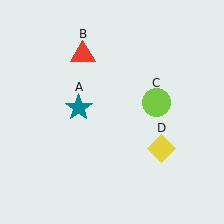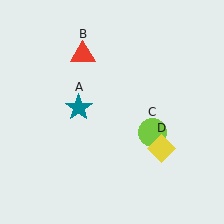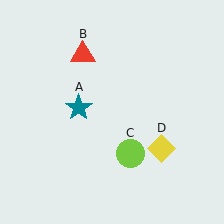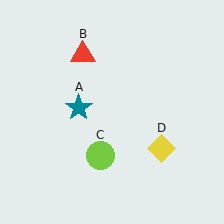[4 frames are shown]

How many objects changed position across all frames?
1 object changed position: lime circle (object C).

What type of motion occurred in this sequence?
The lime circle (object C) rotated clockwise around the center of the scene.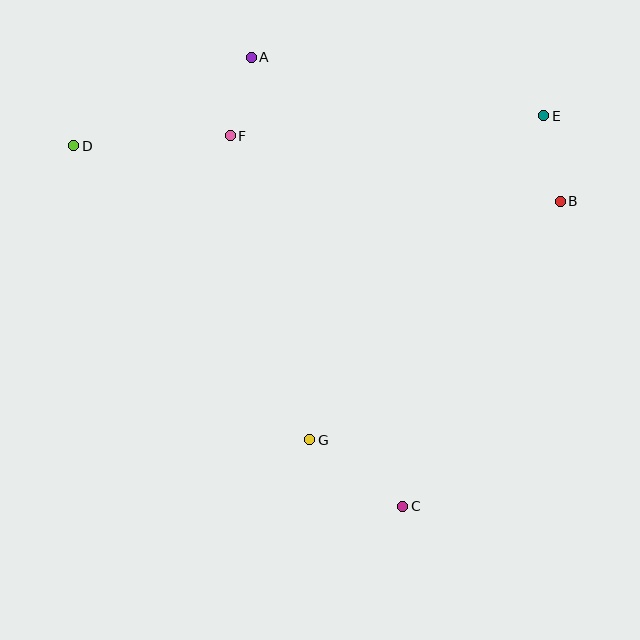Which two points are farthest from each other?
Points B and D are farthest from each other.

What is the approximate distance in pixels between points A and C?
The distance between A and C is approximately 474 pixels.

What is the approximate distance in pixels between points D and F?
The distance between D and F is approximately 157 pixels.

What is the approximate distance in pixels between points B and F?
The distance between B and F is approximately 336 pixels.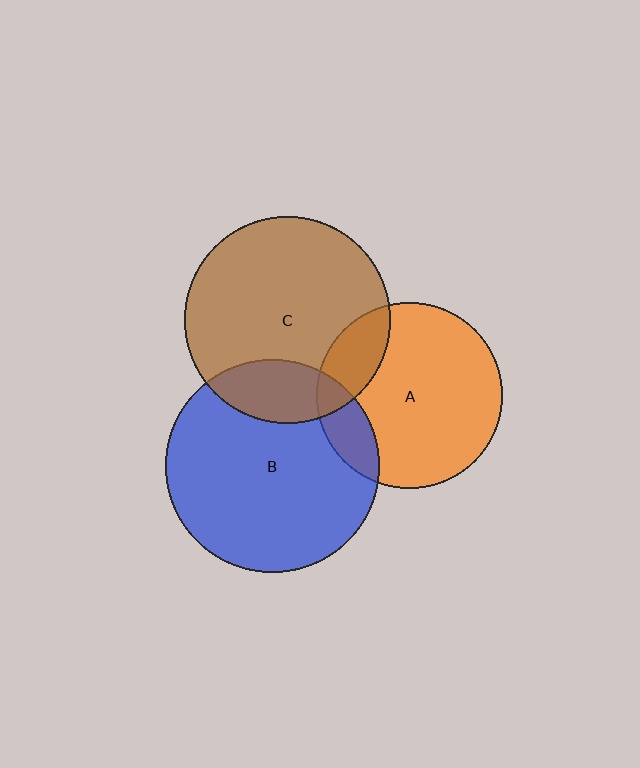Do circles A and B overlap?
Yes.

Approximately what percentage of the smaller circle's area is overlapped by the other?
Approximately 15%.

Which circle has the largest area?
Circle B (blue).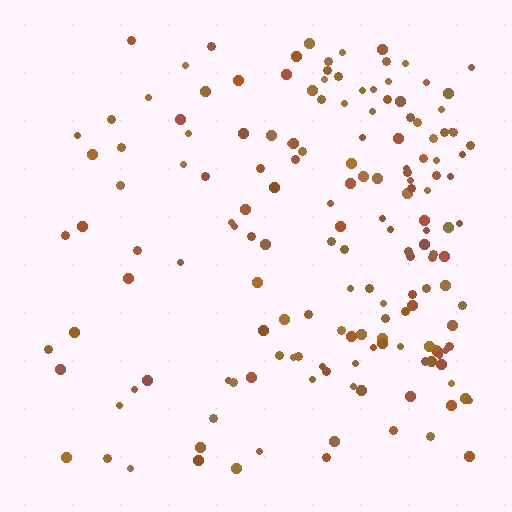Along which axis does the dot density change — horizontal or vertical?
Horizontal.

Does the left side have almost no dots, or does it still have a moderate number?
Still a moderate number, just noticeably fewer than the right.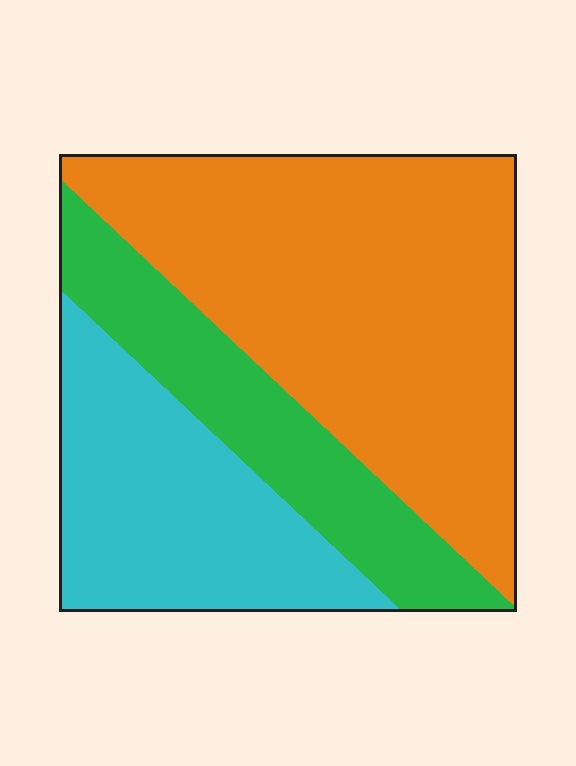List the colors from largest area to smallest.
From largest to smallest: orange, cyan, green.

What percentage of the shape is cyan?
Cyan takes up about one quarter (1/4) of the shape.